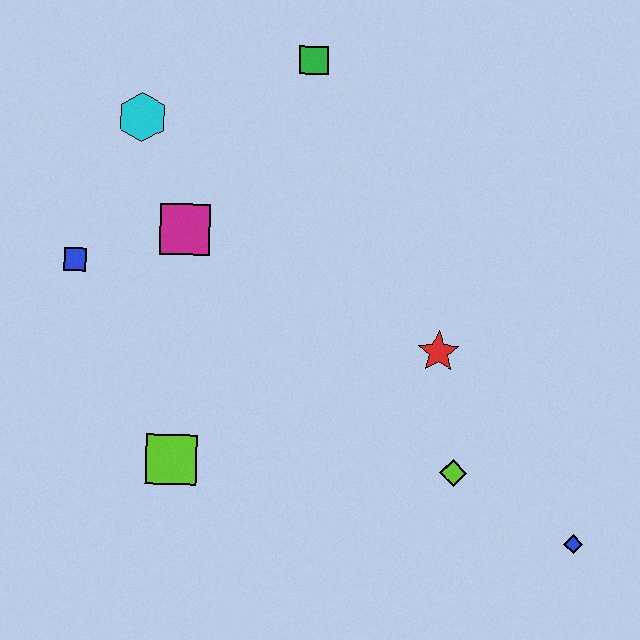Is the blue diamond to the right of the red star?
Yes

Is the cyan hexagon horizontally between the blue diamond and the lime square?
No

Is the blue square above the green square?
No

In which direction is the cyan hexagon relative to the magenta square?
The cyan hexagon is above the magenta square.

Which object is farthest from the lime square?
The green square is farthest from the lime square.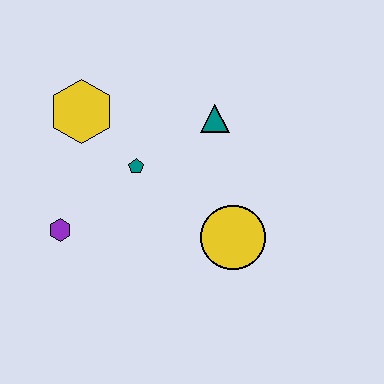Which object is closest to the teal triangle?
The teal pentagon is closest to the teal triangle.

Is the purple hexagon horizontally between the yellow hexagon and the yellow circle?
No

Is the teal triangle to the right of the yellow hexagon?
Yes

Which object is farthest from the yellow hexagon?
The yellow circle is farthest from the yellow hexagon.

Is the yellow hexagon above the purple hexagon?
Yes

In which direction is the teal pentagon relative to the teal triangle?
The teal pentagon is to the left of the teal triangle.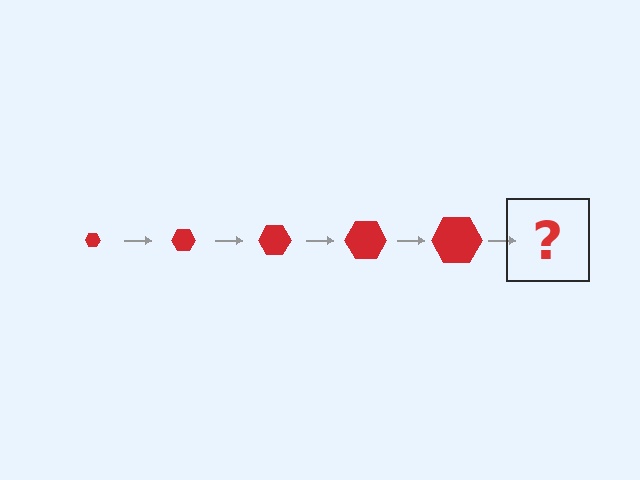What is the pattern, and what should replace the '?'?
The pattern is that the hexagon gets progressively larger each step. The '?' should be a red hexagon, larger than the previous one.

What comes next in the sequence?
The next element should be a red hexagon, larger than the previous one.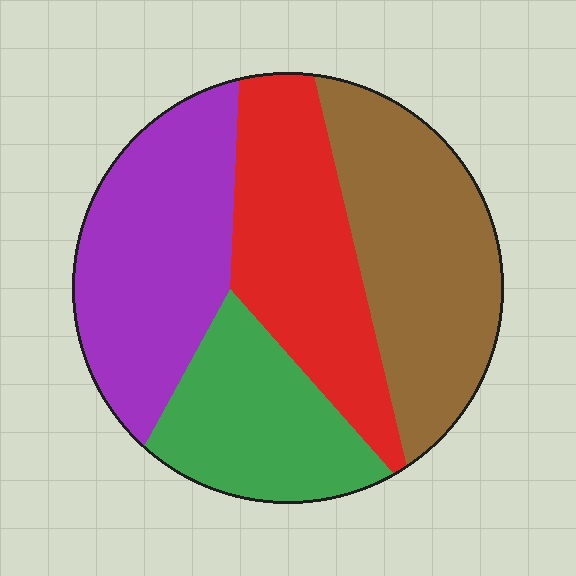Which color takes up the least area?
Green, at roughly 20%.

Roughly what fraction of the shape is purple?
Purple covers roughly 25% of the shape.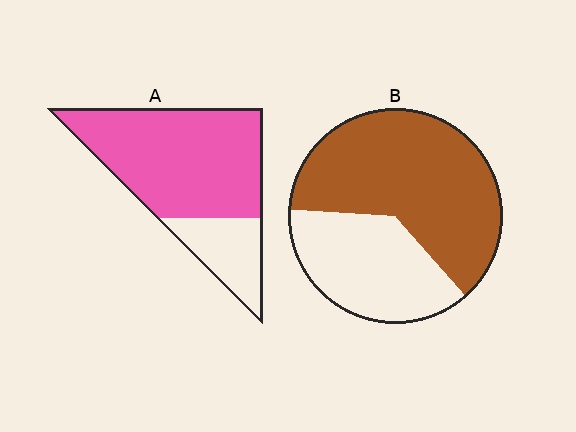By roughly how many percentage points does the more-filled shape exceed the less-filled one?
By roughly 15 percentage points (A over B).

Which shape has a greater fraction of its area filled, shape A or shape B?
Shape A.